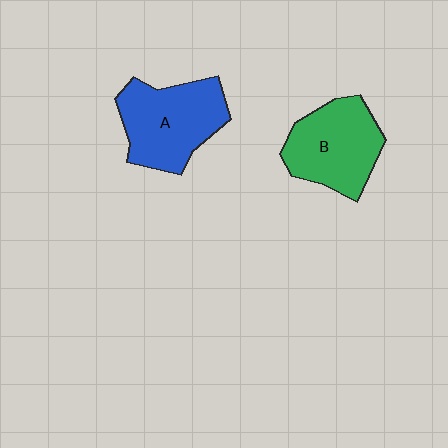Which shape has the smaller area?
Shape B (green).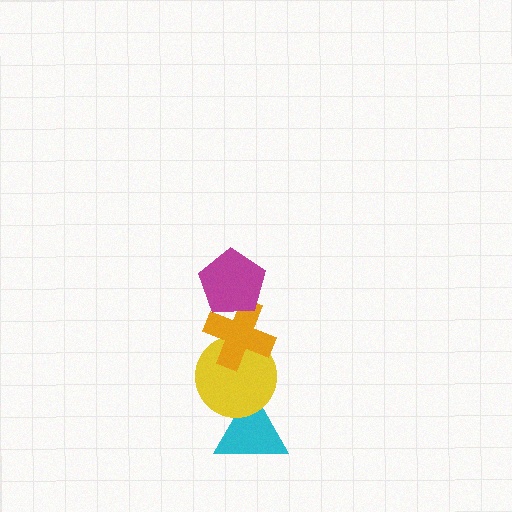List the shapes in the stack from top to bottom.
From top to bottom: the magenta pentagon, the orange cross, the yellow circle, the cyan triangle.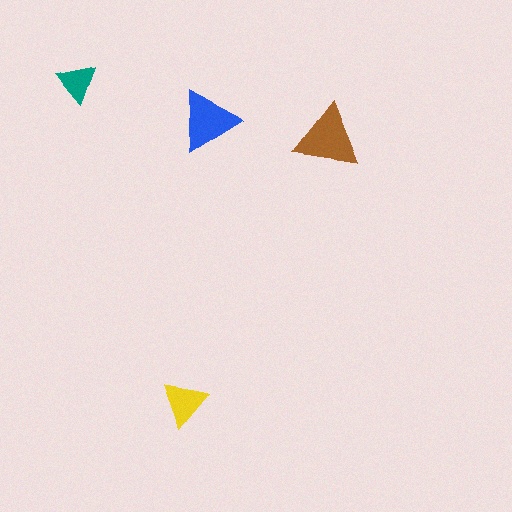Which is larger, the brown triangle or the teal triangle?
The brown one.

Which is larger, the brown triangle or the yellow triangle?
The brown one.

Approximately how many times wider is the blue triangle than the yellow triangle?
About 1.5 times wider.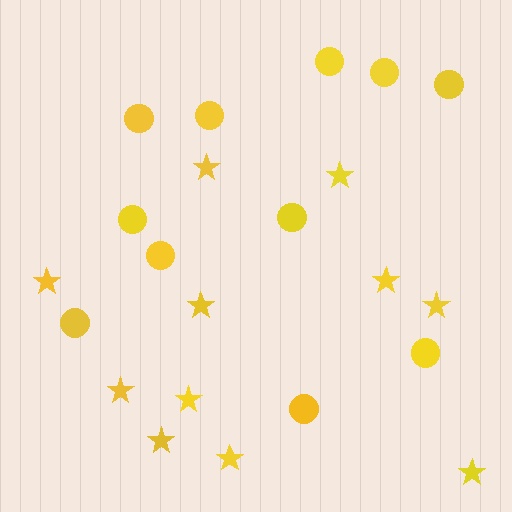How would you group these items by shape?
There are 2 groups: one group of circles (11) and one group of stars (11).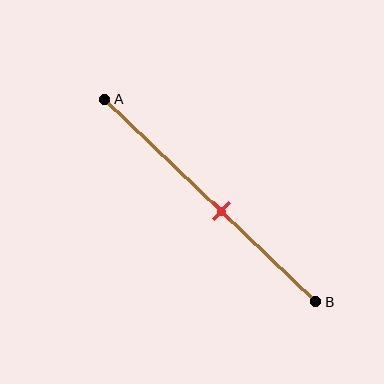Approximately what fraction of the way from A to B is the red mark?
The red mark is approximately 55% of the way from A to B.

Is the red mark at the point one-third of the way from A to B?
No, the mark is at about 55% from A, not at the 33% one-third point.